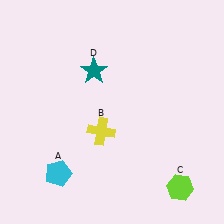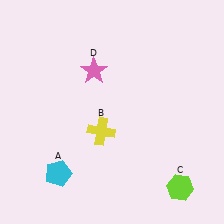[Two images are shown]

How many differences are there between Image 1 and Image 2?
There is 1 difference between the two images.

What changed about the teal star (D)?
In Image 1, D is teal. In Image 2, it changed to pink.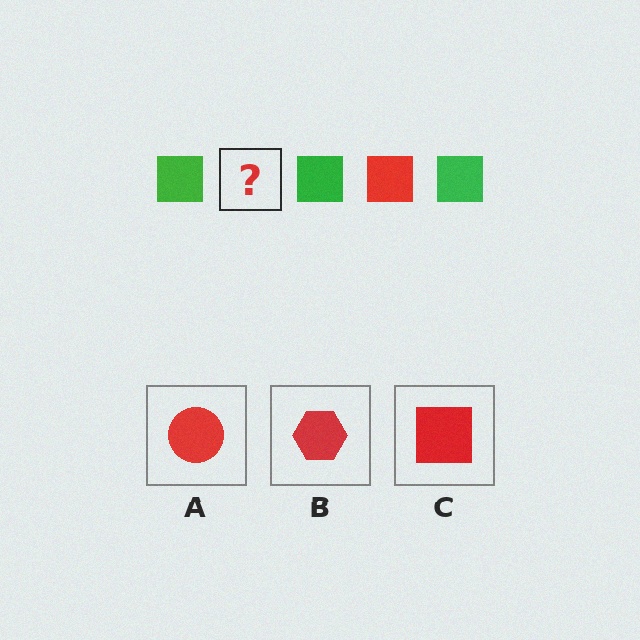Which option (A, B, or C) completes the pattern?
C.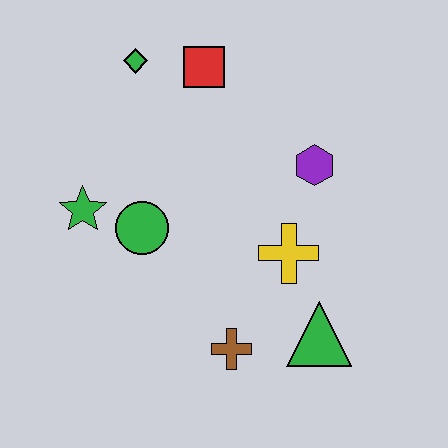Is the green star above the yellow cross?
Yes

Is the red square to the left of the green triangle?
Yes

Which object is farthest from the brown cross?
The green diamond is farthest from the brown cross.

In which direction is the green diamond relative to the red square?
The green diamond is to the left of the red square.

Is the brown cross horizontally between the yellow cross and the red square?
Yes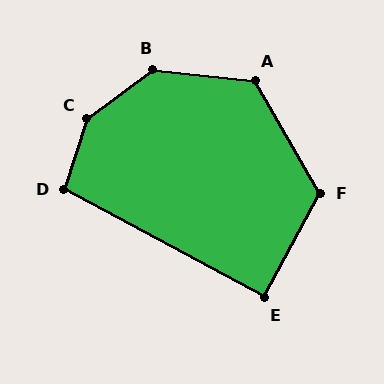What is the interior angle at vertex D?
Approximately 101 degrees (obtuse).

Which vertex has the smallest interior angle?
E, at approximately 90 degrees.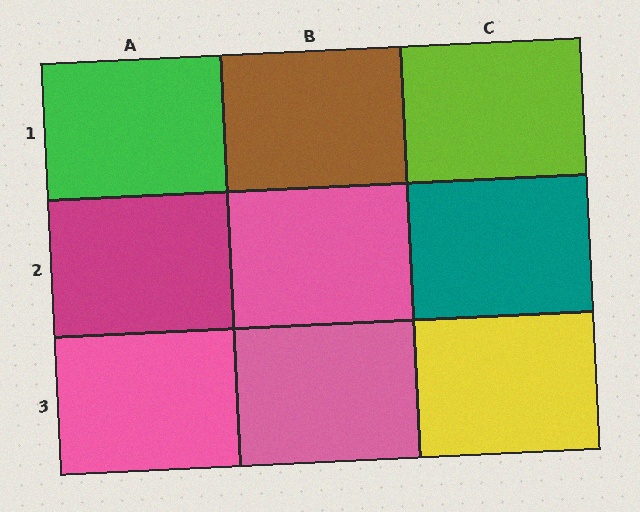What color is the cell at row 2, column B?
Pink.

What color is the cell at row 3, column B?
Pink.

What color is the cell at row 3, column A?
Pink.